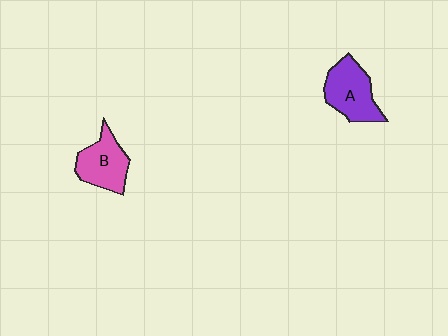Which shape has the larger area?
Shape A (purple).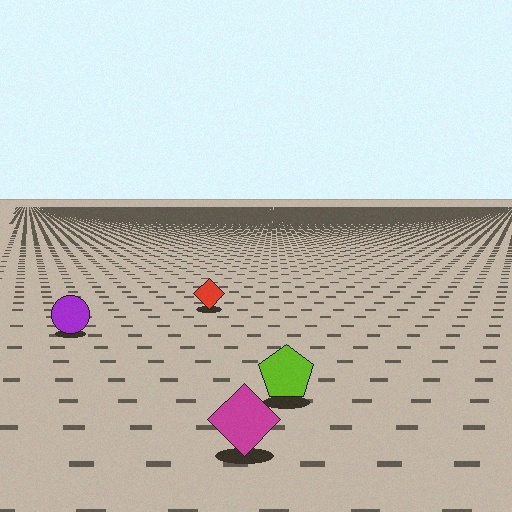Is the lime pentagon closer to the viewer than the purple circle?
Yes. The lime pentagon is closer — you can tell from the texture gradient: the ground texture is coarser near it.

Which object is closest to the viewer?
The magenta diamond is closest. The texture marks near it are larger and more spread out.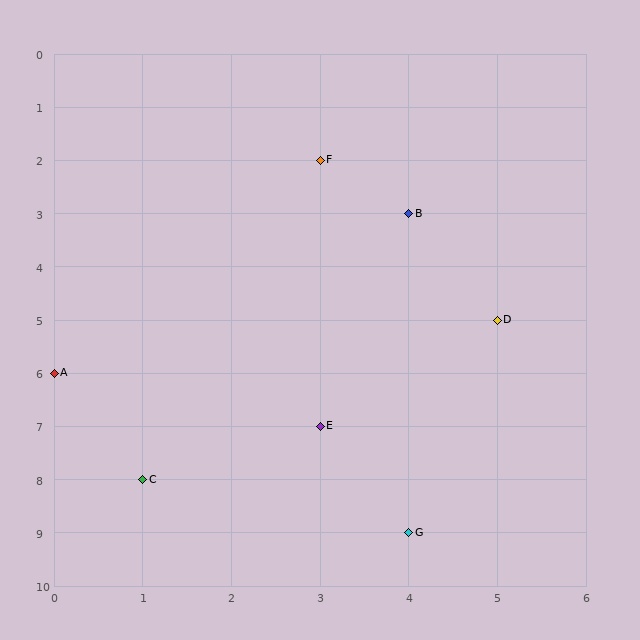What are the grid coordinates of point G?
Point G is at grid coordinates (4, 9).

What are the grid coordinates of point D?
Point D is at grid coordinates (5, 5).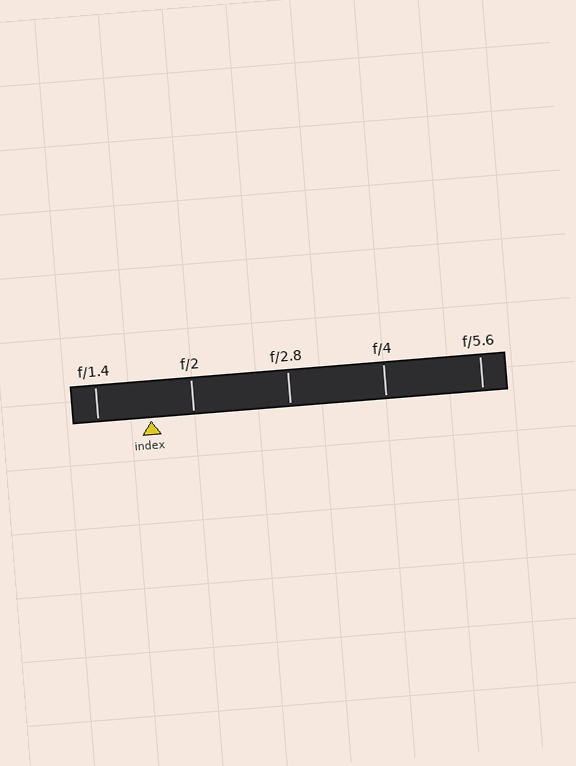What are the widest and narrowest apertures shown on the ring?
The widest aperture shown is f/1.4 and the narrowest is f/5.6.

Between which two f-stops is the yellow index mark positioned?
The index mark is between f/1.4 and f/2.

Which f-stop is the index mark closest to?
The index mark is closest to f/2.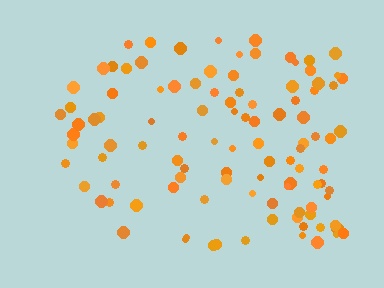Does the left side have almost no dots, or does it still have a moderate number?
Still a moderate number, just noticeably fewer than the right.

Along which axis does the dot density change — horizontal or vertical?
Horizontal.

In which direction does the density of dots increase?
From left to right, with the right side densest.